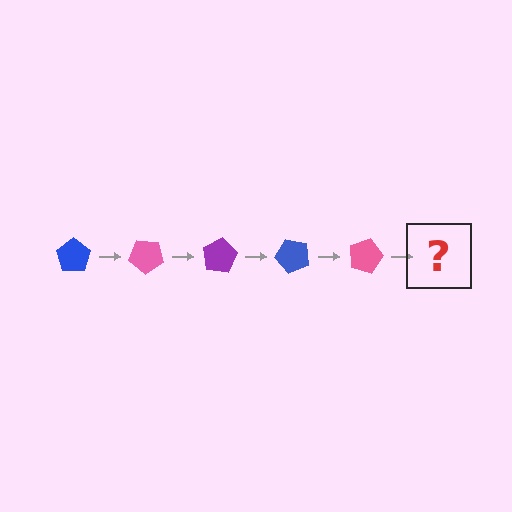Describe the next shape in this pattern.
It should be a purple pentagon, rotated 200 degrees from the start.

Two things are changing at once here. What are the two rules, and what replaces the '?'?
The two rules are that it rotates 40 degrees each step and the color cycles through blue, pink, and purple. The '?' should be a purple pentagon, rotated 200 degrees from the start.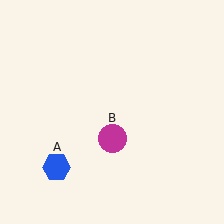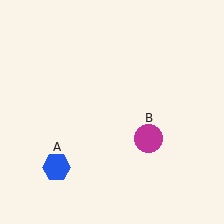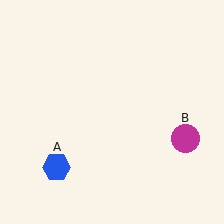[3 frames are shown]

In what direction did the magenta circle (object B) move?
The magenta circle (object B) moved right.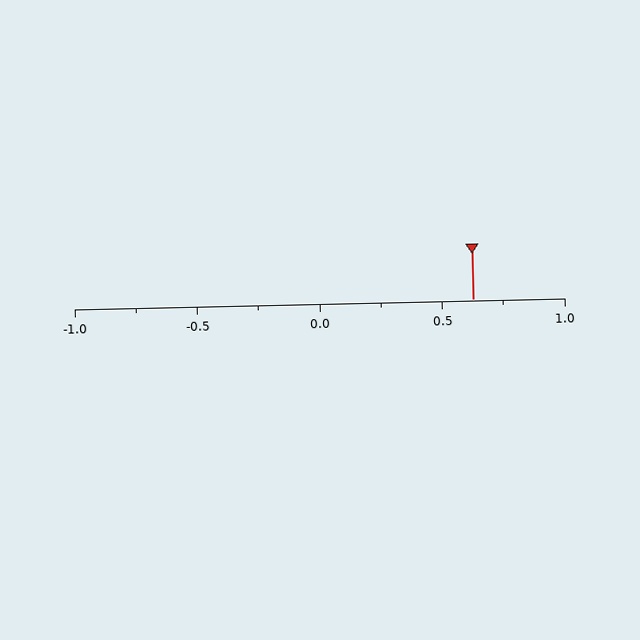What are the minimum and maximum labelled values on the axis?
The axis runs from -1.0 to 1.0.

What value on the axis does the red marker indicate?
The marker indicates approximately 0.62.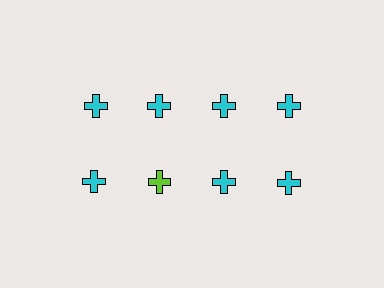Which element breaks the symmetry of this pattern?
The lime cross in the second row, second from left column breaks the symmetry. All other shapes are cyan crosses.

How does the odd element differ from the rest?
It has a different color: lime instead of cyan.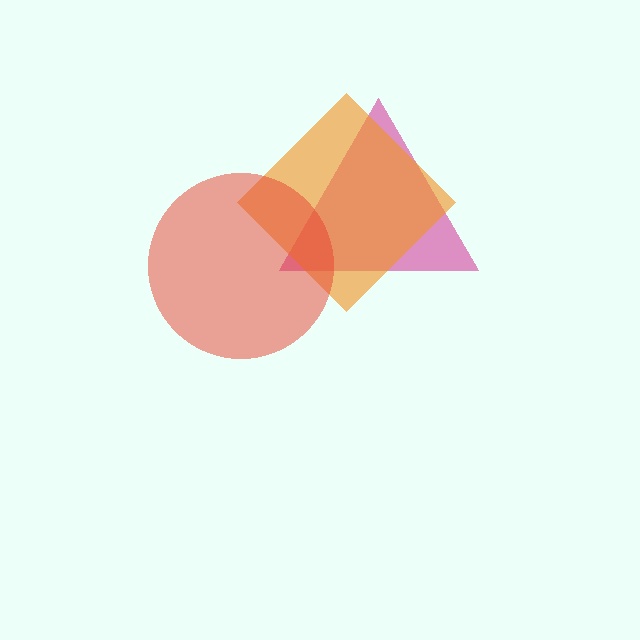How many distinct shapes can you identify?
There are 3 distinct shapes: a magenta triangle, an orange diamond, a red circle.